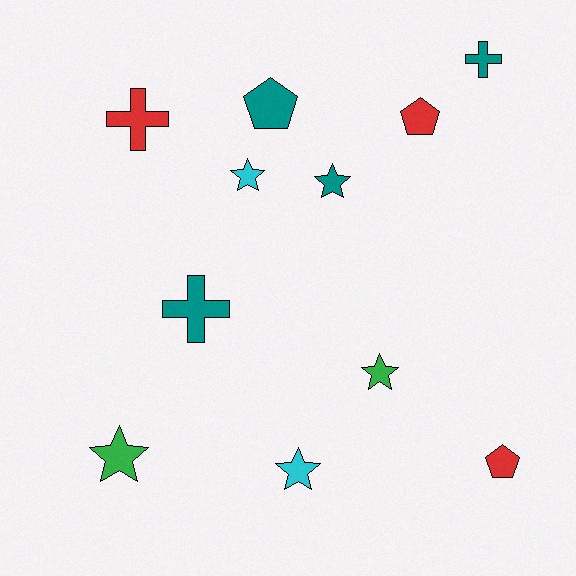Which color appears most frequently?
Teal, with 4 objects.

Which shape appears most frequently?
Star, with 5 objects.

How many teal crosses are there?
There are 2 teal crosses.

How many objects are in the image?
There are 11 objects.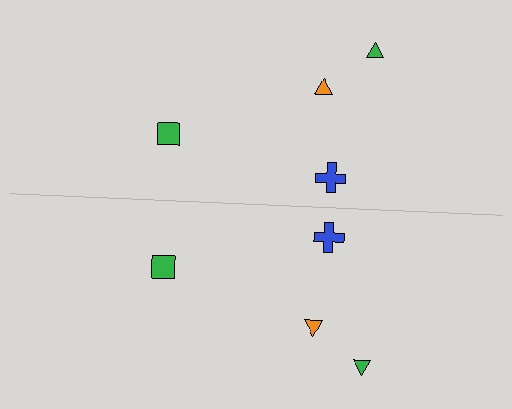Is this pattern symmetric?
Yes, this pattern has bilateral (reflection) symmetry.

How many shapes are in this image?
There are 8 shapes in this image.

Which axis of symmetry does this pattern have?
The pattern has a horizontal axis of symmetry running through the center of the image.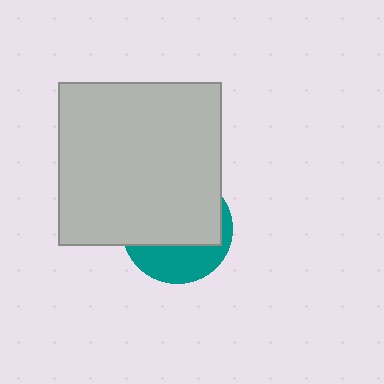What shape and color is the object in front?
The object in front is a light gray square.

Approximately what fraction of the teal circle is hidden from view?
Roughly 64% of the teal circle is hidden behind the light gray square.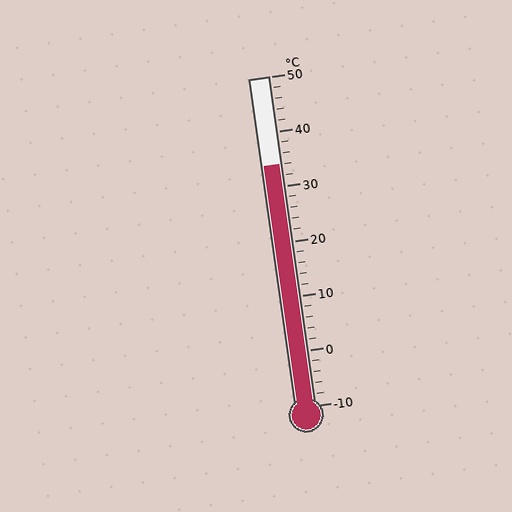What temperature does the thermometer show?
The thermometer shows approximately 34°C.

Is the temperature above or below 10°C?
The temperature is above 10°C.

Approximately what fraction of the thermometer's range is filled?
The thermometer is filled to approximately 75% of its range.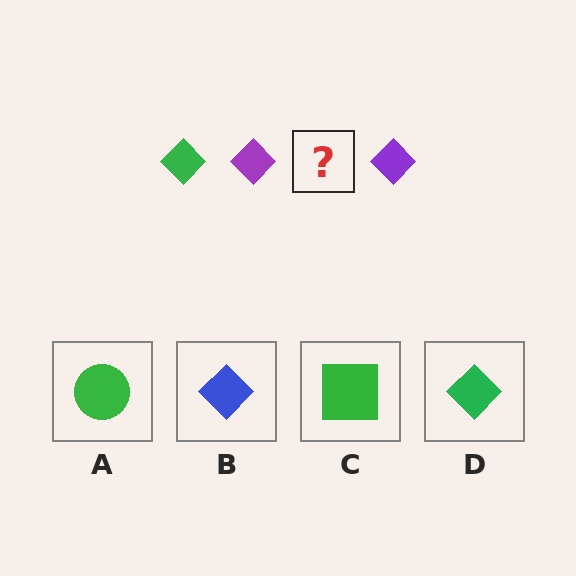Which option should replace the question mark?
Option D.